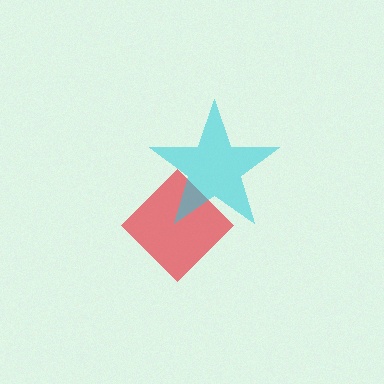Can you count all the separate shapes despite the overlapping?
Yes, there are 2 separate shapes.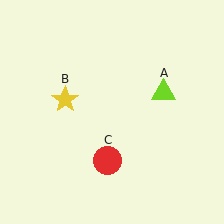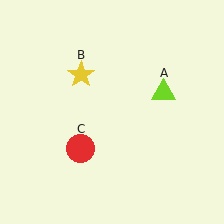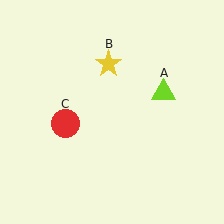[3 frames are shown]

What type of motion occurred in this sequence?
The yellow star (object B), red circle (object C) rotated clockwise around the center of the scene.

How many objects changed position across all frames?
2 objects changed position: yellow star (object B), red circle (object C).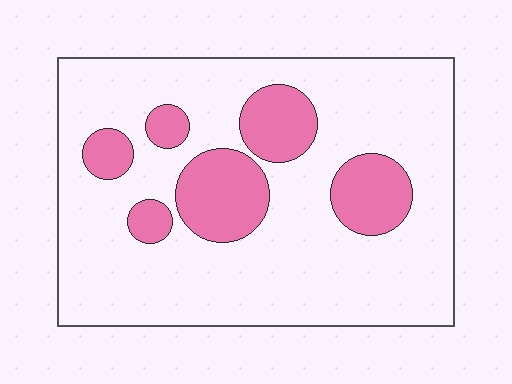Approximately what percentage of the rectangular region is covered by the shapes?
Approximately 20%.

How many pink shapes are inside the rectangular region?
6.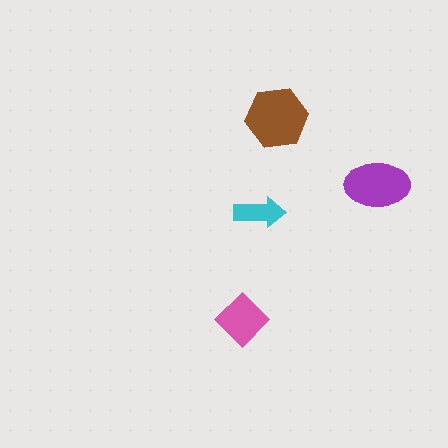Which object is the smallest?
The cyan arrow.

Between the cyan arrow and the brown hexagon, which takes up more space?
The brown hexagon.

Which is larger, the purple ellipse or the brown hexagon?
The brown hexagon.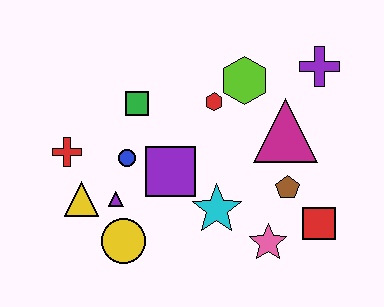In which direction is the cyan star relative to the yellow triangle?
The cyan star is to the right of the yellow triangle.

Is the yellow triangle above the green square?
No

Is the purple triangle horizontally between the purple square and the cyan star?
No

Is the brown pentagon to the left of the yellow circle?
No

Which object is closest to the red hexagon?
The lime hexagon is closest to the red hexagon.